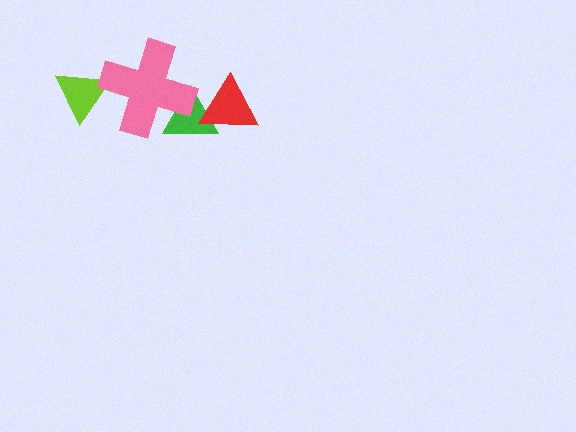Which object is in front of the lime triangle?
The pink cross is in front of the lime triangle.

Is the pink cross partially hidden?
No, no other shape covers it.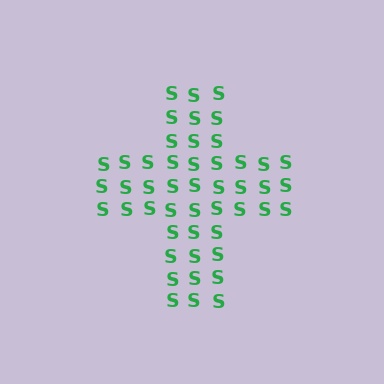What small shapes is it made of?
It is made of small letter S's.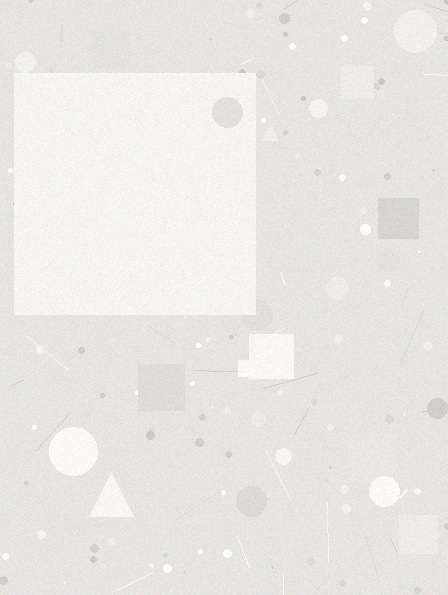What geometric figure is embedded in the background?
A square is embedded in the background.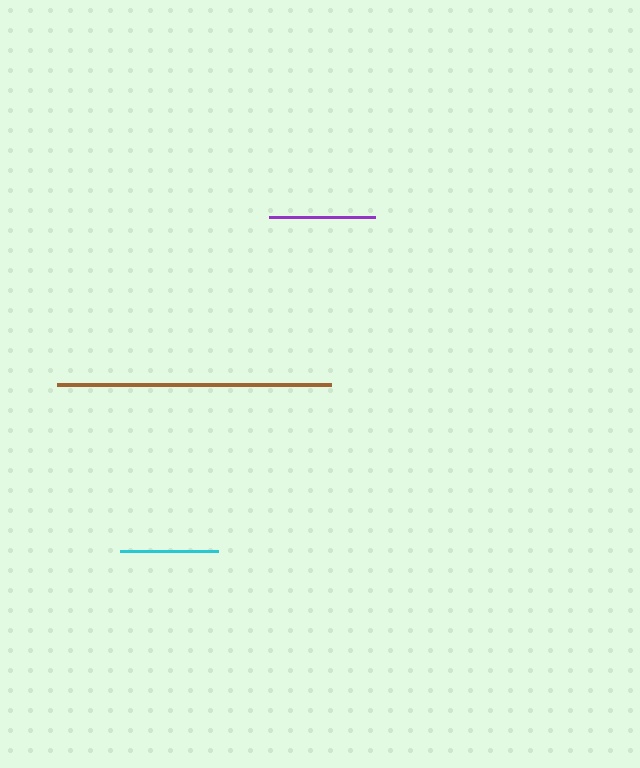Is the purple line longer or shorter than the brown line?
The brown line is longer than the purple line.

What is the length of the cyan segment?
The cyan segment is approximately 98 pixels long.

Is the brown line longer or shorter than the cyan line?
The brown line is longer than the cyan line.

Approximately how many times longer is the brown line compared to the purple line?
The brown line is approximately 2.6 times the length of the purple line.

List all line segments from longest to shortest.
From longest to shortest: brown, purple, cyan.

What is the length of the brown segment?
The brown segment is approximately 274 pixels long.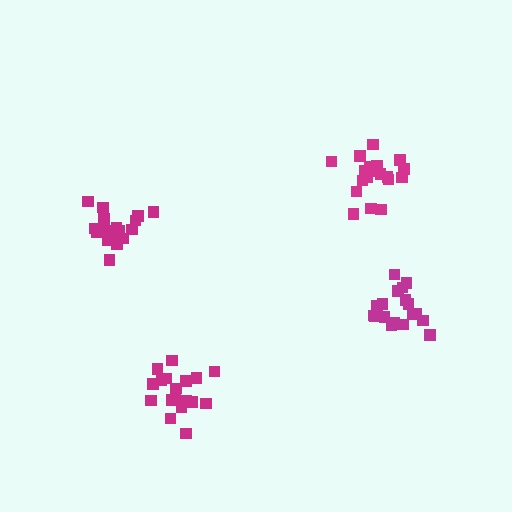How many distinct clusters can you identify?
There are 4 distinct clusters.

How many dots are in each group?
Group 1: 18 dots, Group 2: 20 dots, Group 3: 19 dots, Group 4: 19 dots (76 total).